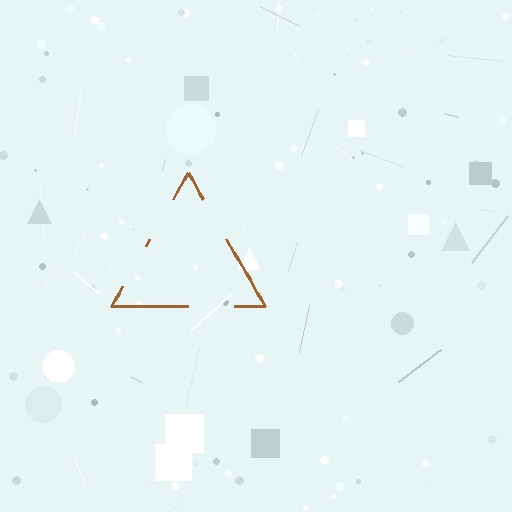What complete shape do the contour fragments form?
The contour fragments form a triangle.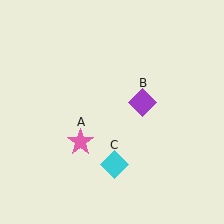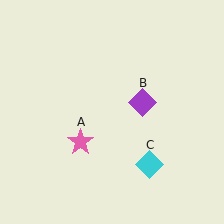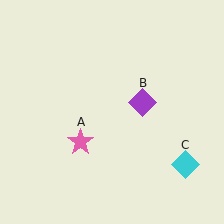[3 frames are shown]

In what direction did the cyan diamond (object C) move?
The cyan diamond (object C) moved right.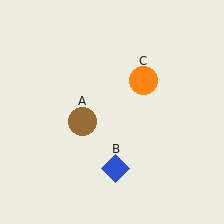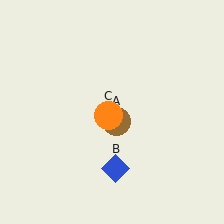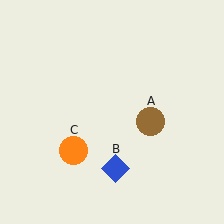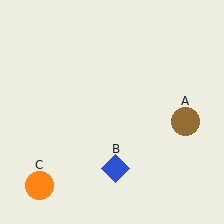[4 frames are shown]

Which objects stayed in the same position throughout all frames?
Blue diamond (object B) remained stationary.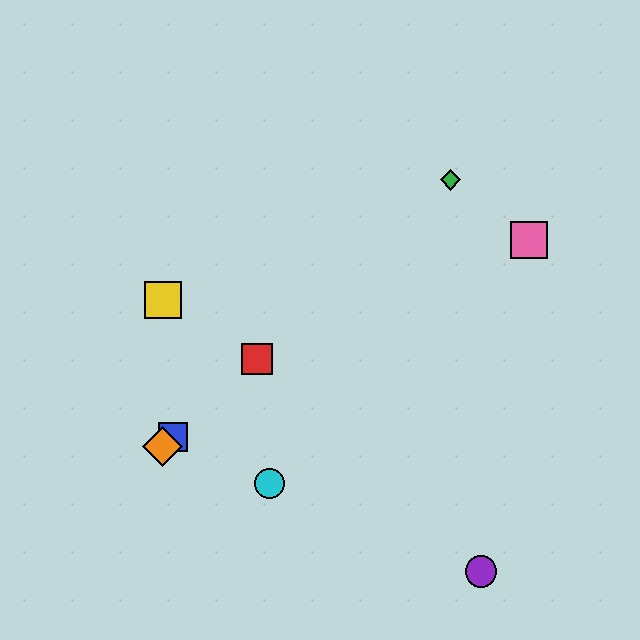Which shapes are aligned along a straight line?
The red square, the blue square, the green diamond, the orange diamond are aligned along a straight line.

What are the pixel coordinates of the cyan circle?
The cyan circle is at (270, 484).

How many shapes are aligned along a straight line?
4 shapes (the red square, the blue square, the green diamond, the orange diamond) are aligned along a straight line.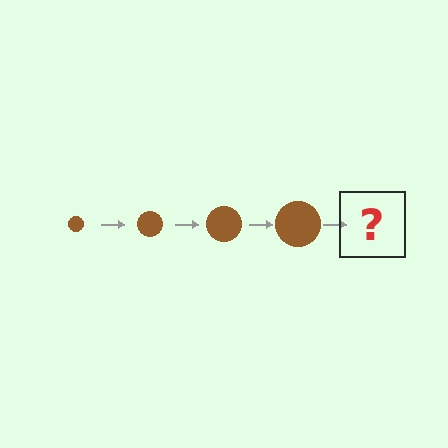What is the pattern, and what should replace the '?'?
The pattern is that the circle gets progressively larger each step. The '?' should be a brown circle, larger than the previous one.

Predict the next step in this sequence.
The next step is a brown circle, larger than the previous one.